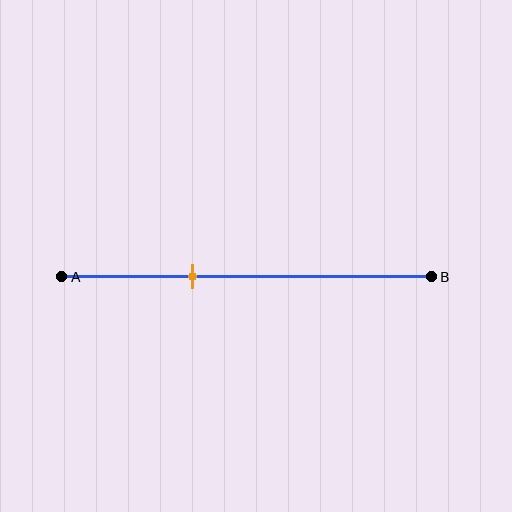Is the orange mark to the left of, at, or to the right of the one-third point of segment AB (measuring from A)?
The orange mark is approximately at the one-third point of segment AB.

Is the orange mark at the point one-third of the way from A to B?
Yes, the mark is approximately at the one-third point.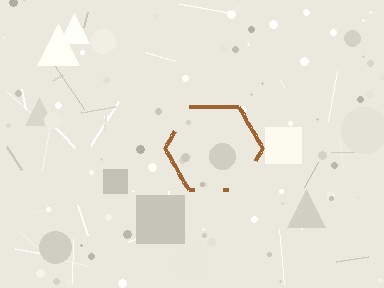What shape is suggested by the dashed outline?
The dashed outline suggests a hexagon.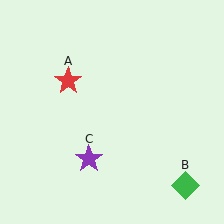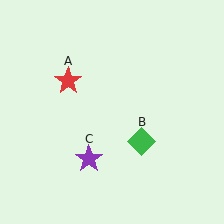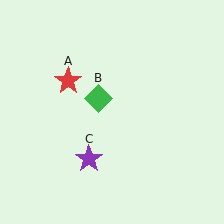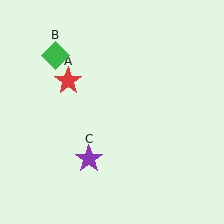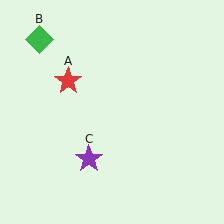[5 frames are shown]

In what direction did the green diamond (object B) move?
The green diamond (object B) moved up and to the left.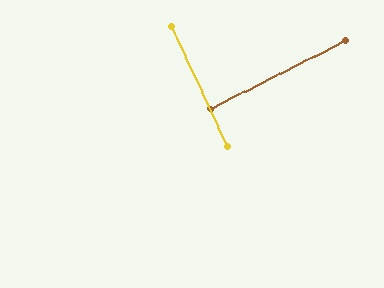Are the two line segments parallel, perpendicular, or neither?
Perpendicular — they meet at approximately 88°.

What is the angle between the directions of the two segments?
Approximately 88 degrees.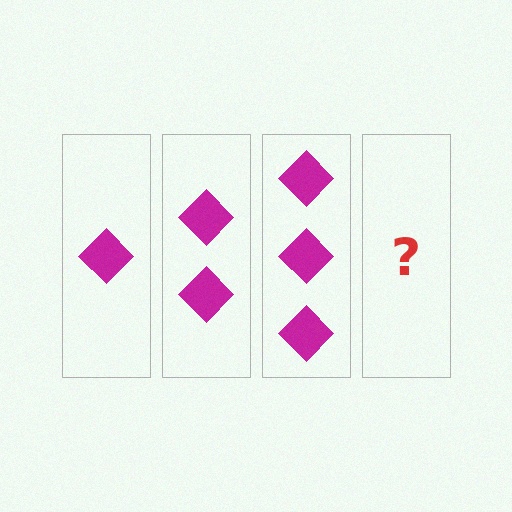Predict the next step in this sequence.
The next step is 4 diamonds.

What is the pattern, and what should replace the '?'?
The pattern is that each step adds one more diamond. The '?' should be 4 diamonds.